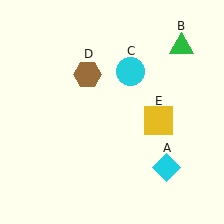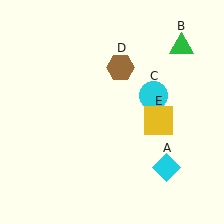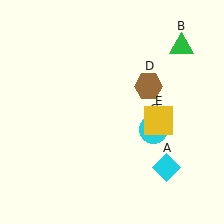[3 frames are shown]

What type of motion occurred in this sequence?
The cyan circle (object C), brown hexagon (object D) rotated clockwise around the center of the scene.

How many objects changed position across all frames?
2 objects changed position: cyan circle (object C), brown hexagon (object D).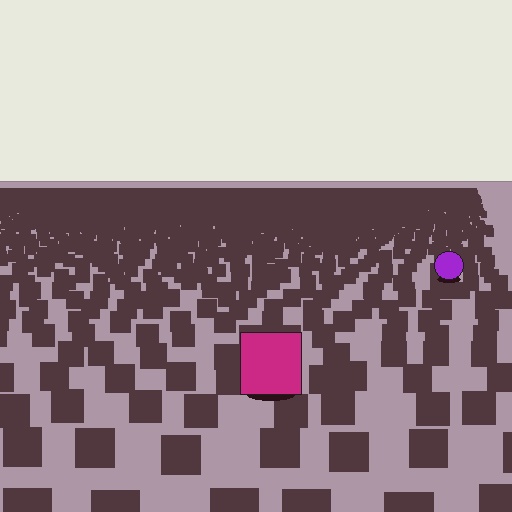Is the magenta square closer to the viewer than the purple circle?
Yes. The magenta square is closer — you can tell from the texture gradient: the ground texture is coarser near it.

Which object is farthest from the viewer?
The purple circle is farthest from the viewer. It appears smaller and the ground texture around it is denser.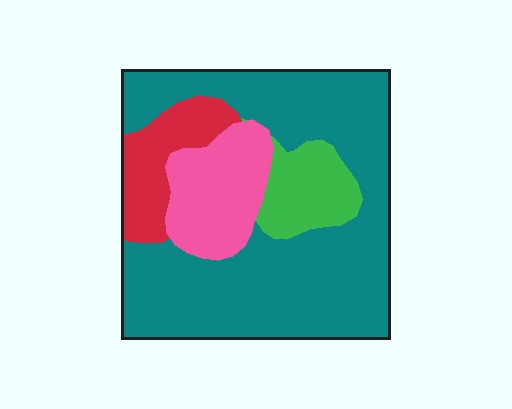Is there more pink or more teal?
Teal.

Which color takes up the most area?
Teal, at roughly 65%.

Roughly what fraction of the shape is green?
Green covers 10% of the shape.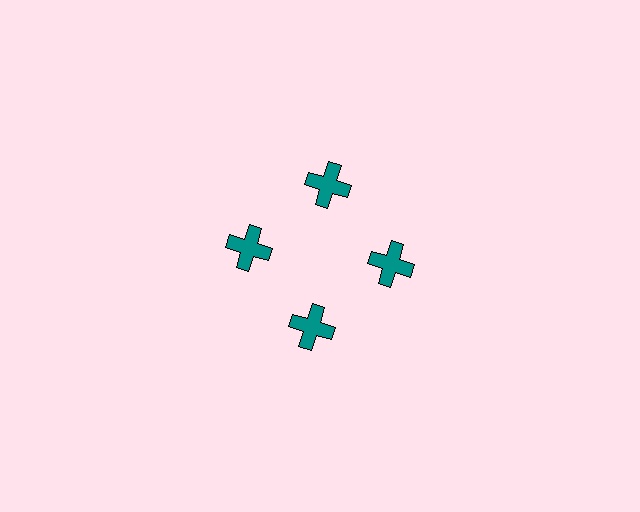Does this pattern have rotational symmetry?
Yes, this pattern has 4-fold rotational symmetry. It looks the same after rotating 90 degrees around the center.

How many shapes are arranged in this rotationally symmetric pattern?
There are 4 shapes, arranged in 4 groups of 1.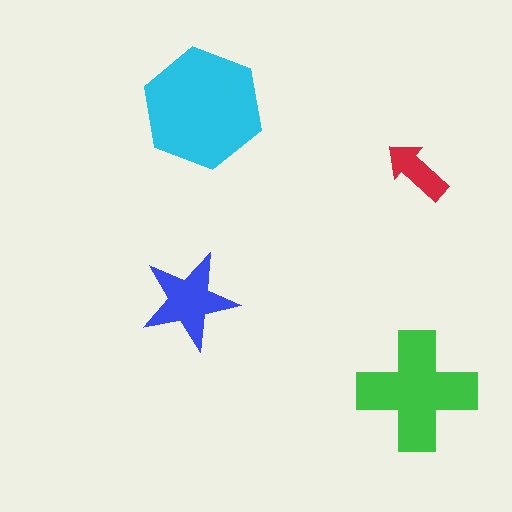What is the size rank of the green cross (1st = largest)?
2nd.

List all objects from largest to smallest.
The cyan hexagon, the green cross, the blue star, the red arrow.